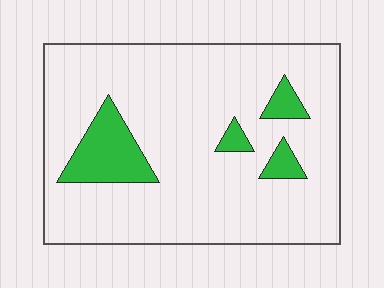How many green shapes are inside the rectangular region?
4.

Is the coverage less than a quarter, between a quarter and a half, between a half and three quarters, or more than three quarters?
Less than a quarter.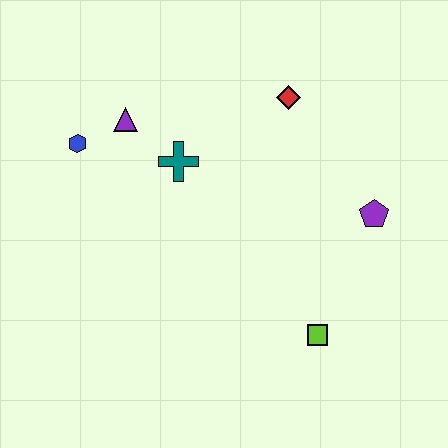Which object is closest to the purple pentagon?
The lime square is closest to the purple pentagon.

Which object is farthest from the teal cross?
The lime square is farthest from the teal cross.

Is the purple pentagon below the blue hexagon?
Yes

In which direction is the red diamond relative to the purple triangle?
The red diamond is to the right of the purple triangle.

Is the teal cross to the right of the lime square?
No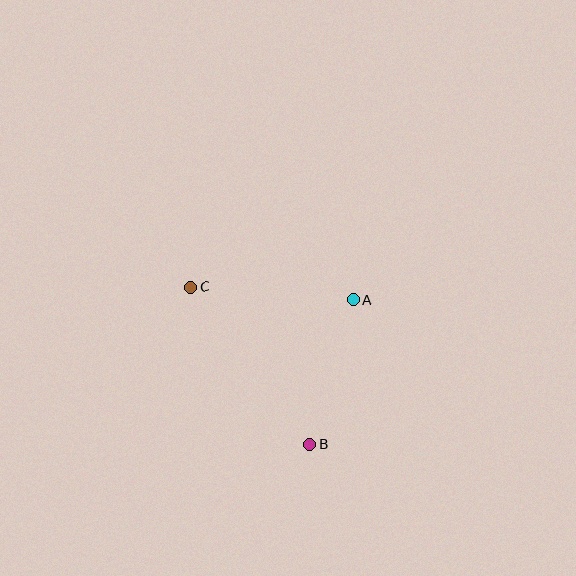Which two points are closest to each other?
Points A and B are closest to each other.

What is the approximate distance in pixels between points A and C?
The distance between A and C is approximately 163 pixels.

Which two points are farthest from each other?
Points B and C are farthest from each other.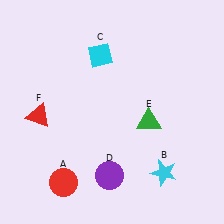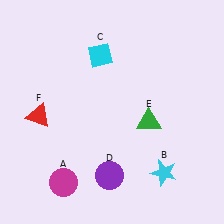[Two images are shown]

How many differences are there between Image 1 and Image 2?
There is 1 difference between the two images.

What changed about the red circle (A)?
In Image 1, A is red. In Image 2, it changed to magenta.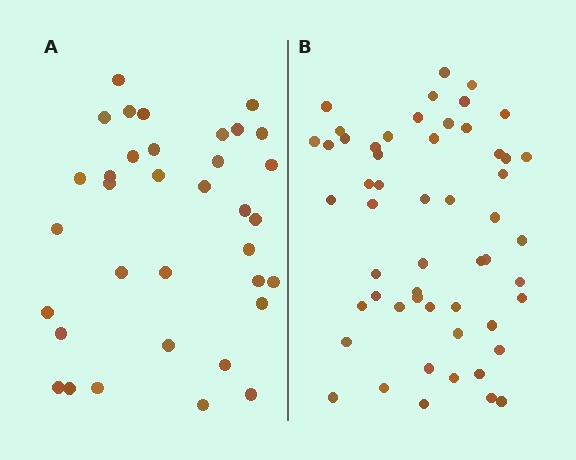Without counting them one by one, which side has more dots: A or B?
Region B (the right region) has more dots.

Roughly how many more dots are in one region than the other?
Region B has approximately 20 more dots than region A.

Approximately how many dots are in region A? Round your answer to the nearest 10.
About 40 dots. (The exact count is 35, which rounds to 40.)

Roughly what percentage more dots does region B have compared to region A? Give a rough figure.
About 55% more.